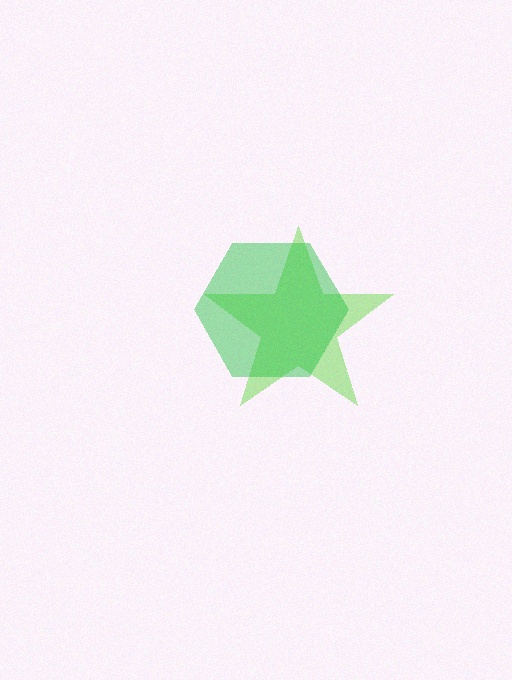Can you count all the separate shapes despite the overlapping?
Yes, there are 2 separate shapes.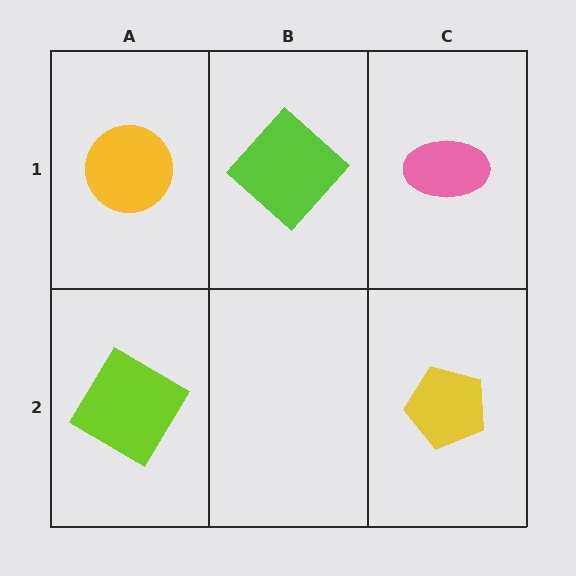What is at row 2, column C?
A yellow pentagon.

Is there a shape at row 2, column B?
No, that cell is empty.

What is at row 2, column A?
A lime diamond.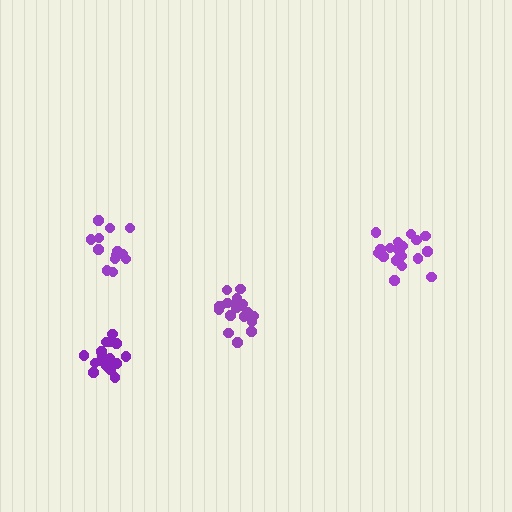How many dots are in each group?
Group 1: 14 dots, Group 2: 20 dots, Group 3: 16 dots, Group 4: 19 dots (69 total).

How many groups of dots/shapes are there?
There are 4 groups.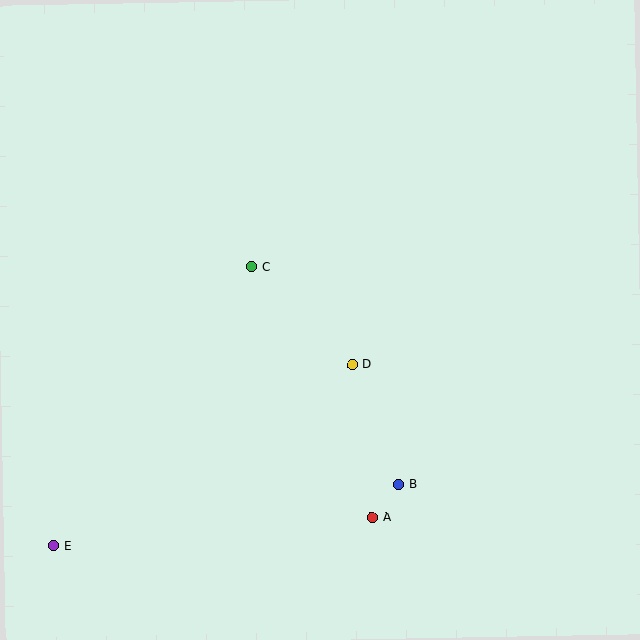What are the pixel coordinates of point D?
Point D is at (352, 365).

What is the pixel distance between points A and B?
The distance between A and B is 42 pixels.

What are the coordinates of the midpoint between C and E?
The midpoint between C and E is at (153, 406).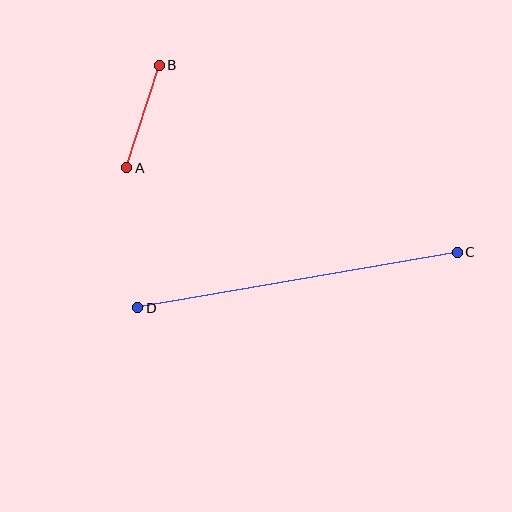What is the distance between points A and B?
The distance is approximately 107 pixels.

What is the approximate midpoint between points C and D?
The midpoint is at approximately (297, 280) pixels.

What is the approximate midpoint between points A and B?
The midpoint is at approximately (143, 117) pixels.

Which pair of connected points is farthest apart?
Points C and D are farthest apart.